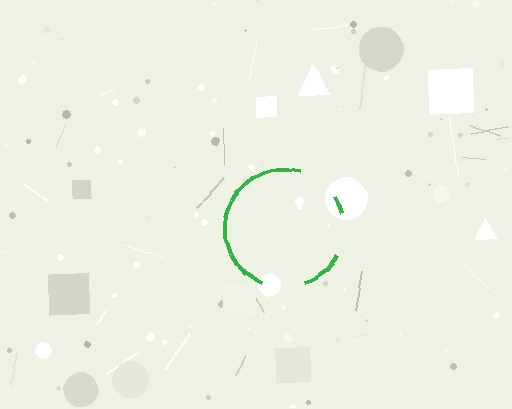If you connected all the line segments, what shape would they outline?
They would outline a circle.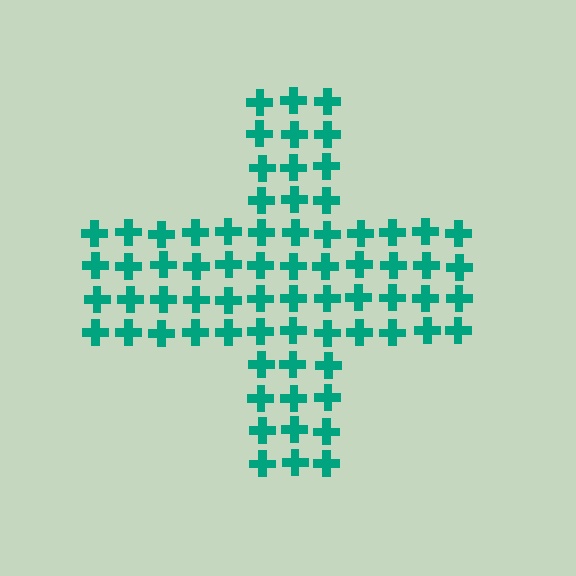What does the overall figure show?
The overall figure shows a cross.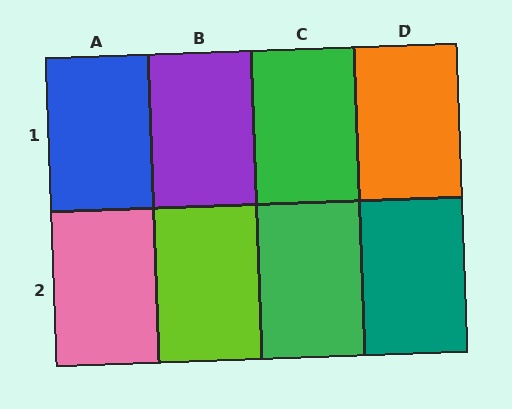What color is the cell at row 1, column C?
Green.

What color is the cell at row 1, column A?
Blue.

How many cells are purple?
1 cell is purple.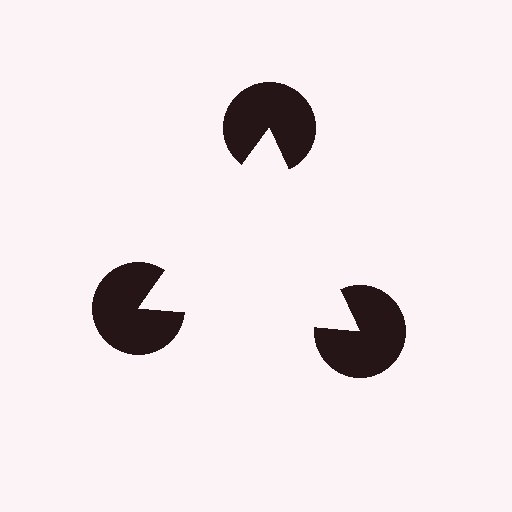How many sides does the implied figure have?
3 sides.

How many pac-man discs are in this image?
There are 3 — one at each vertex of the illusory triangle.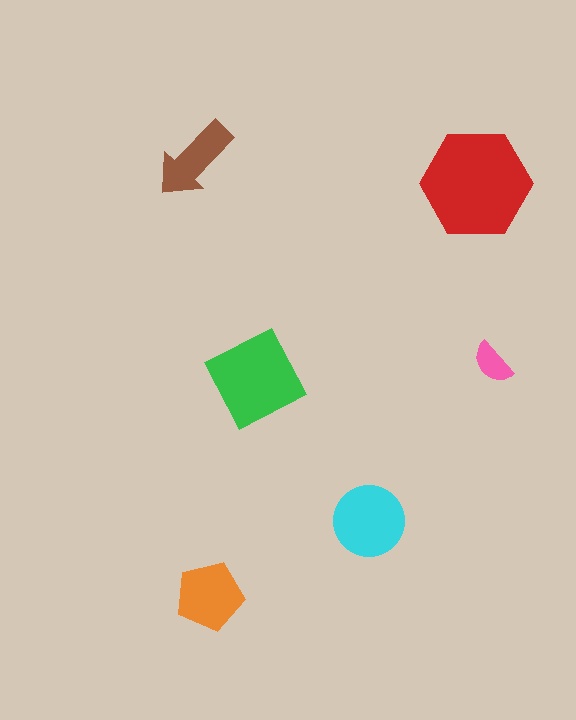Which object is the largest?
The red hexagon.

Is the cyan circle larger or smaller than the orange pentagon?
Larger.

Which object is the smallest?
The pink semicircle.